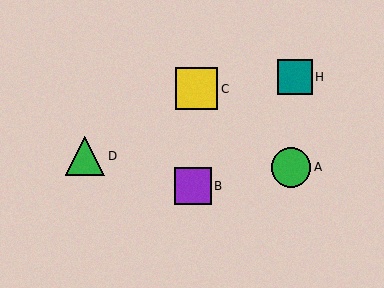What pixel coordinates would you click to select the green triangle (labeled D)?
Click at (85, 156) to select the green triangle D.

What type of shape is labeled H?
Shape H is a teal square.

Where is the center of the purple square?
The center of the purple square is at (193, 186).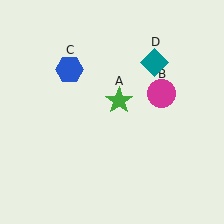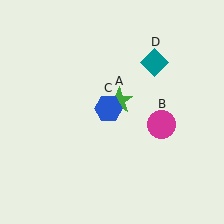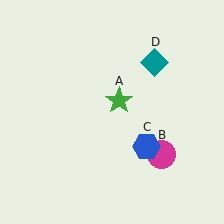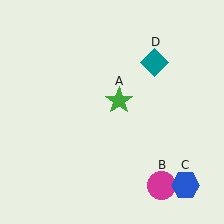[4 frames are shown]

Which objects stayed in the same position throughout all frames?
Green star (object A) and teal diamond (object D) remained stationary.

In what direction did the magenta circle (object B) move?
The magenta circle (object B) moved down.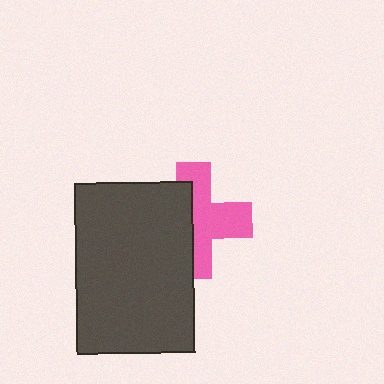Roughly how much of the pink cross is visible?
About half of it is visible (roughly 55%).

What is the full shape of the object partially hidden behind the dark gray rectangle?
The partially hidden object is a pink cross.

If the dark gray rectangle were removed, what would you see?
You would see the complete pink cross.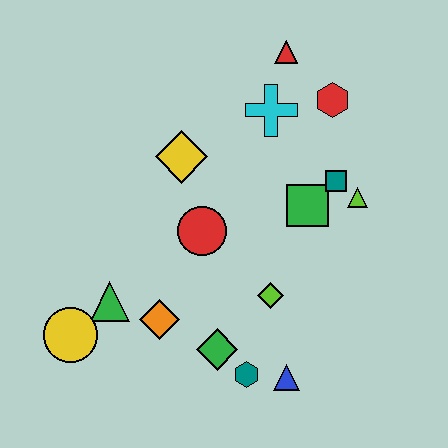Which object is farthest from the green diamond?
The red triangle is farthest from the green diamond.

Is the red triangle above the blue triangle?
Yes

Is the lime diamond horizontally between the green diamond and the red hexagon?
Yes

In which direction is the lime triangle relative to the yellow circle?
The lime triangle is to the right of the yellow circle.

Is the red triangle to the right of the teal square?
No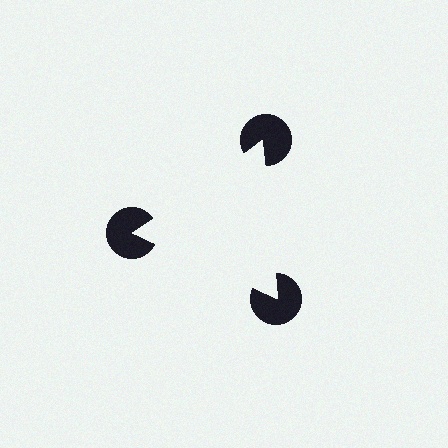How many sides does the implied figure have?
3 sides.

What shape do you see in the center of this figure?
An illusory triangle — its edges are inferred from the aligned wedge cuts in the pac-man discs, not physically drawn.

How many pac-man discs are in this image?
There are 3 — one at each vertex of the illusory triangle.